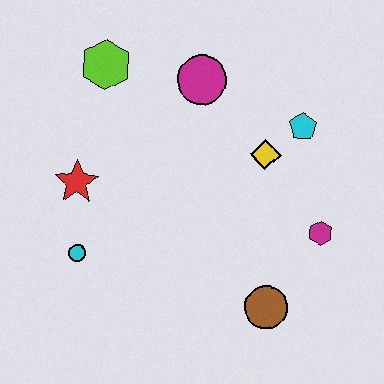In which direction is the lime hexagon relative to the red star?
The lime hexagon is above the red star.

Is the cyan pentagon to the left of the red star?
No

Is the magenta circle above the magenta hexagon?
Yes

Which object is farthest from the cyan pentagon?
The cyan circle is farthest from the cyan pentagon.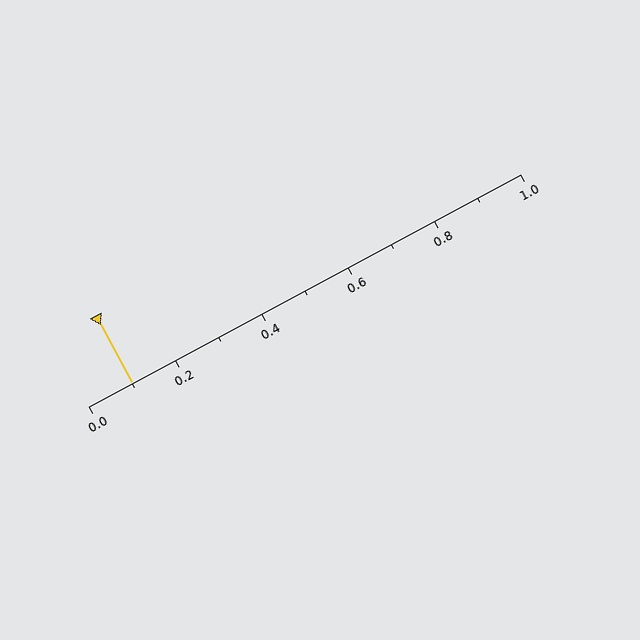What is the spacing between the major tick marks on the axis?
The major ticks are spaced 0.2 apart.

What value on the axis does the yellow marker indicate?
The marker indicates approximately 0.1.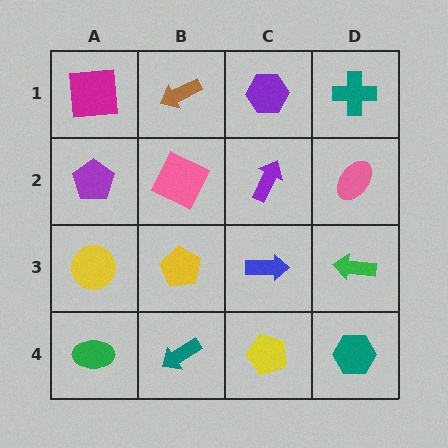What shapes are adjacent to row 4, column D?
A green arrow (row 3, column D), a yellow pentagon (row 4, column C).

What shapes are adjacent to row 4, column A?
A yellow circle (row 3, column A), a teal arrow (row 4, column B).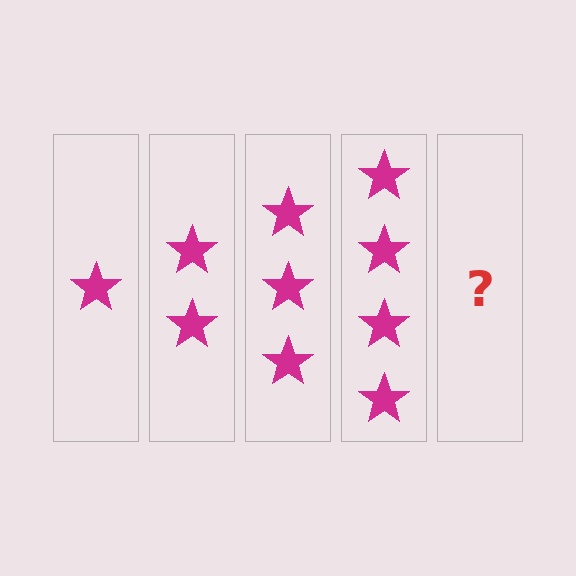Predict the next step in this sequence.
The next step is 5 stars.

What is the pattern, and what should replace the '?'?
The pattern is that each step adds one more star. The '?' should be 5 stars.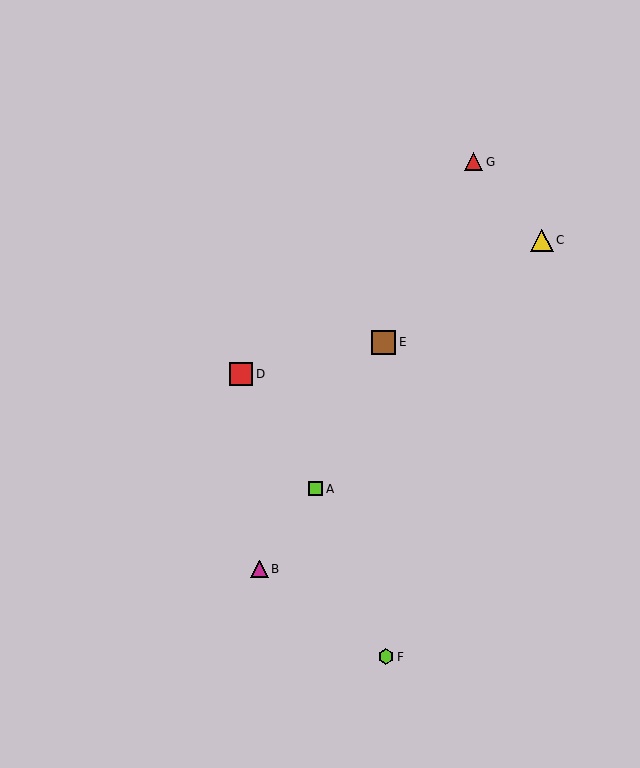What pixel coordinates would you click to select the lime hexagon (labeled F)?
Click at (386, 657) to select the lime hexagon F.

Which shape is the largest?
The brown square (labeled E) is the largest.